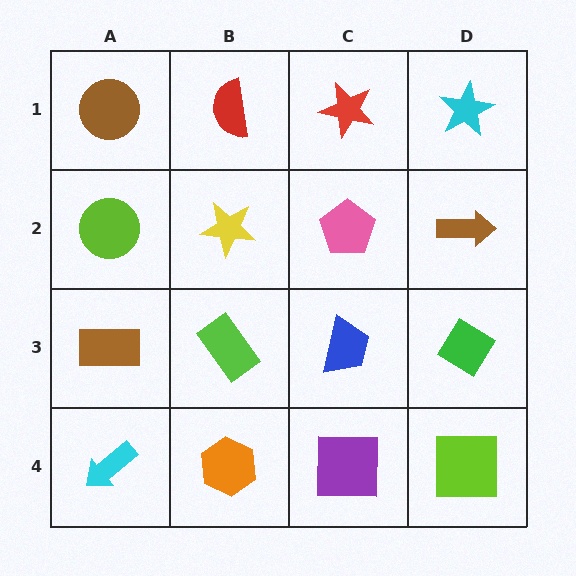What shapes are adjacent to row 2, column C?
A red star (row 1, column C), a blue trapezoid (row 3, column C), a yellow star (row 2, column B), a brown arrow (row 2, column D).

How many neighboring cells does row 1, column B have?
3.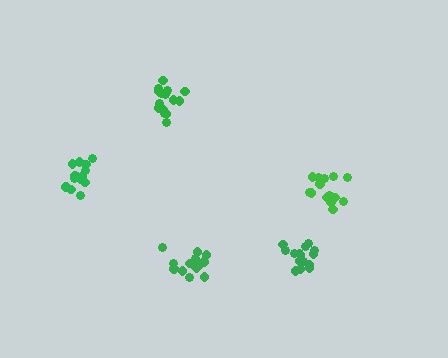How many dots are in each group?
Group 1: 14 dots, Group 2: 15 dots, Group 3: 15 dots, Group 4: 15 dots, Group 5: 15 dots (74 total).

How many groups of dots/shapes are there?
There are 5 groups.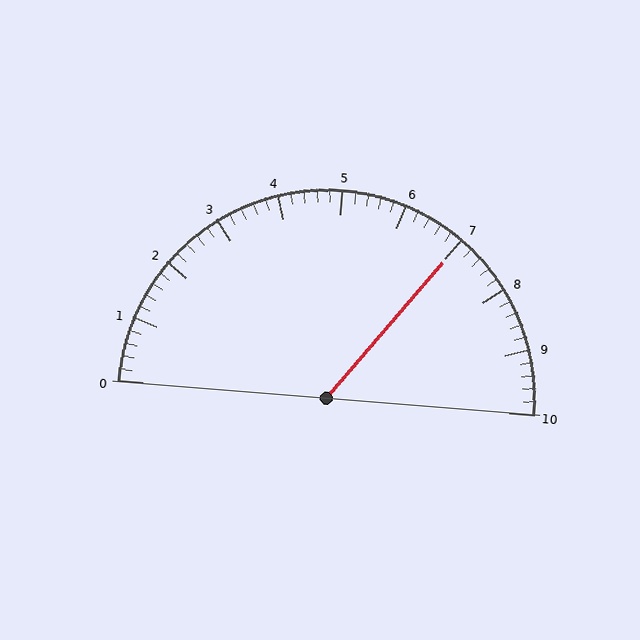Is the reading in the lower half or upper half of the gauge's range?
The reading is in the upper half of the range (0 to 10).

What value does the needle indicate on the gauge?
The needle indicates approximately 7.0.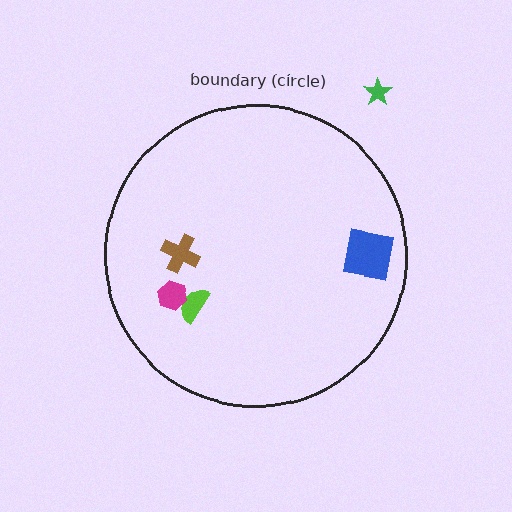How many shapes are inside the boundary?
4 inside, 1 outside.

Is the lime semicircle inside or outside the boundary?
Inside.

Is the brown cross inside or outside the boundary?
Inside.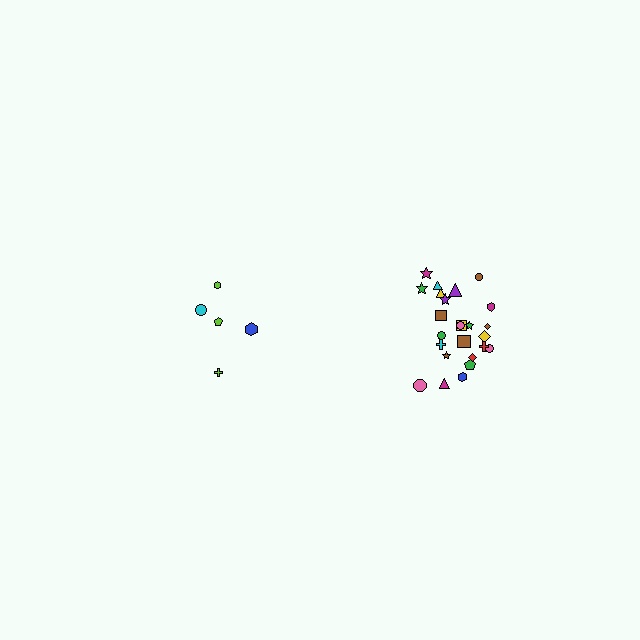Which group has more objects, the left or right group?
The right group.